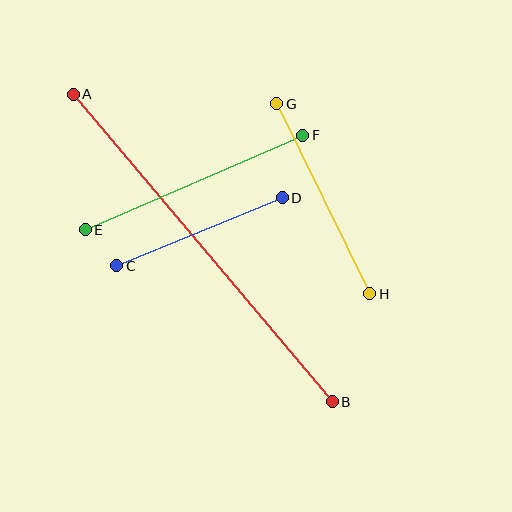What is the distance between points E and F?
The distance is approximately 237 pixels.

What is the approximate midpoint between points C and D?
The midpoint is at approximately (200, 232) pixels.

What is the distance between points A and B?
The distance is approximately 402 pixels.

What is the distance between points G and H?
The distance is approximately 212 pixels.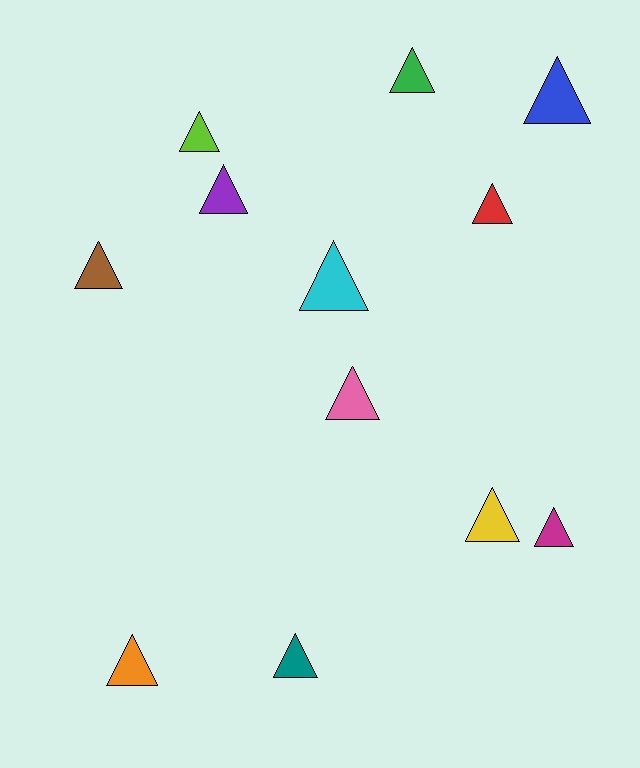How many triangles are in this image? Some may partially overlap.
There are 12 triangles.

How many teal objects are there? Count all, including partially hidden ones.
There is 1 teal object.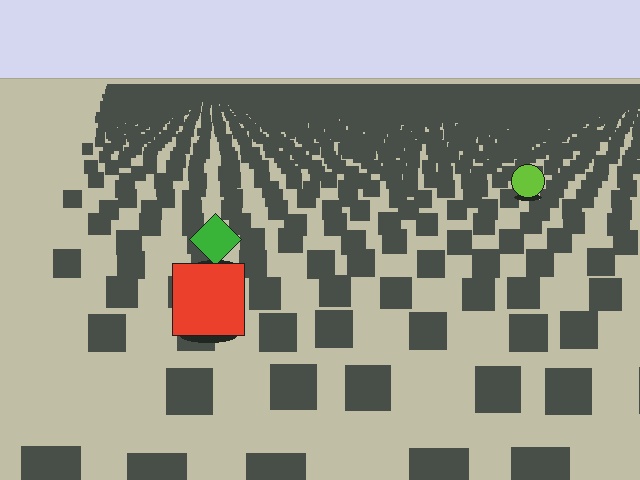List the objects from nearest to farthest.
From nearest to farthest: the red square, the green diamond, the lime circle.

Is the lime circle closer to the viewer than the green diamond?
No. The green diamond is closer — you can tell from the texture gradient: the ground texture is coarser near it.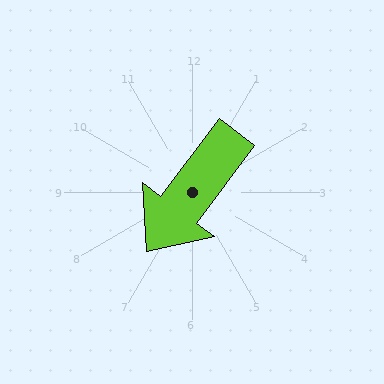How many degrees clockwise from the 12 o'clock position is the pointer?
Approximately 217 degrees.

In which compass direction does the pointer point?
Southwest.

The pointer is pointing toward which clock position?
Roughly 7 o'clock.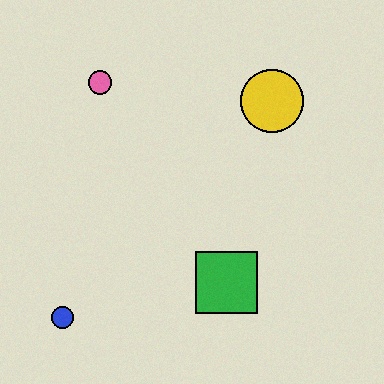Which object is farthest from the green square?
The pink circle is farthest from the green square.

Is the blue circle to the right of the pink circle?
No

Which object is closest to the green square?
The blue circle is closest to the green square.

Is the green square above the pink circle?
No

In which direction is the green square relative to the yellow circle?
The green square is below the yellow circle.